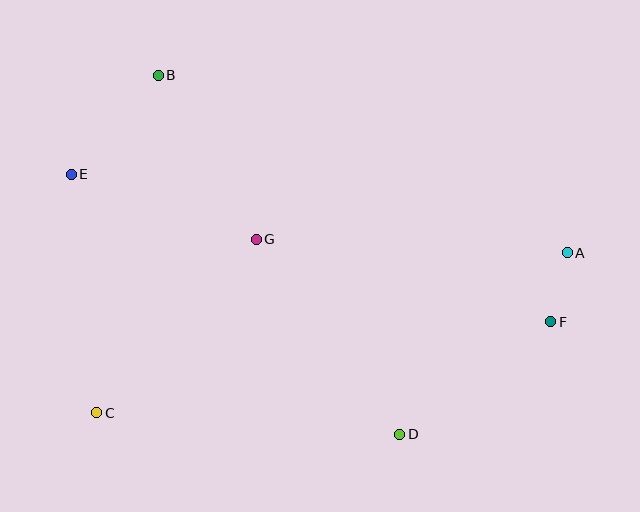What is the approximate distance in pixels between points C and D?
The distance between C and D is approximately 304 pixels.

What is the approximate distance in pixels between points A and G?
The distance between A and G is approximately 311 pixels.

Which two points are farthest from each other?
Points A and E are farthest from each other.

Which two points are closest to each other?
Points A and F are closest to each other.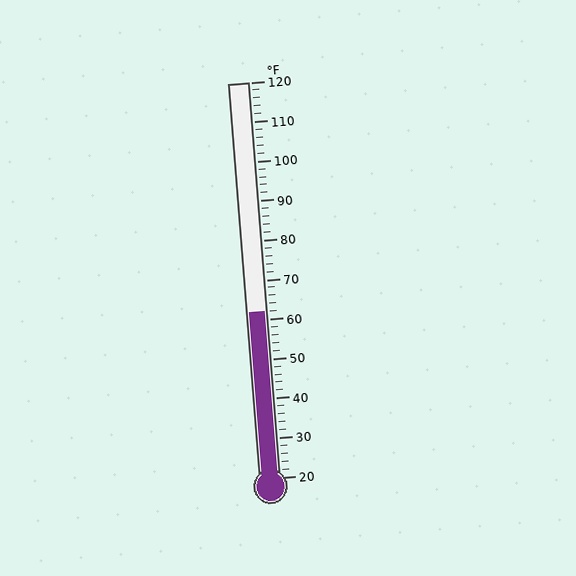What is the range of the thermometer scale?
The thermometer scale ranges from 20°F to 120°F.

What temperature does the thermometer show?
The thermometer shows approximately 62°F.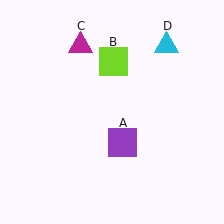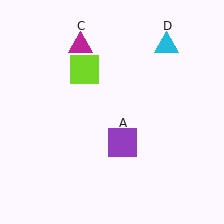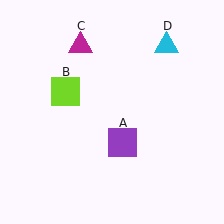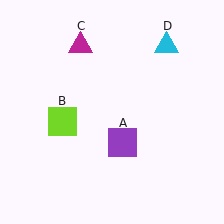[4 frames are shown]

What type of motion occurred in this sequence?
The lime square (object B) rotated counterclockwise around the center of the scene.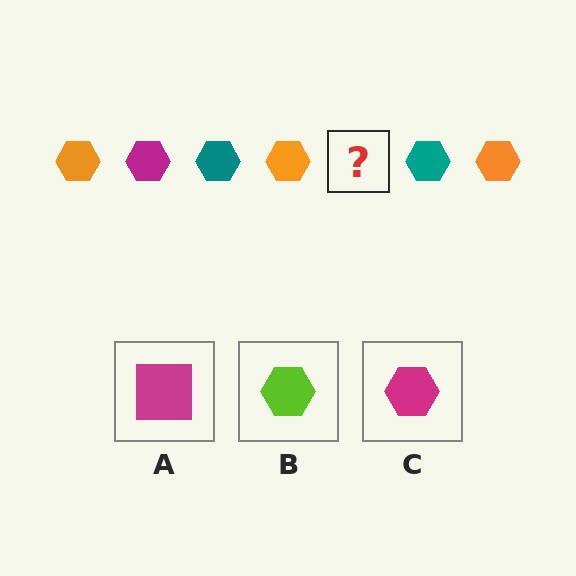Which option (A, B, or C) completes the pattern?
C.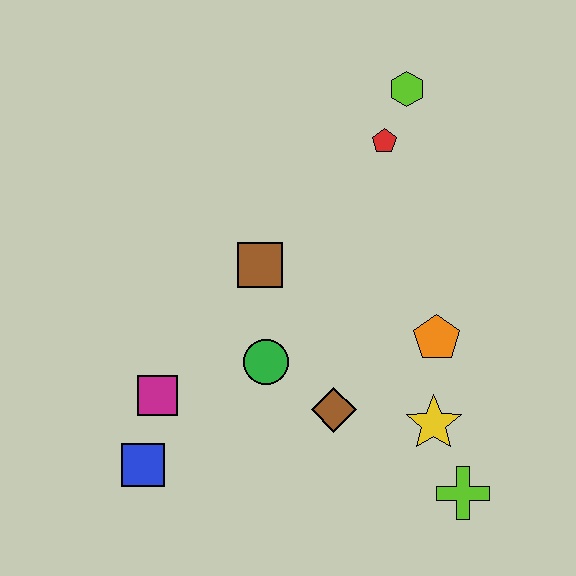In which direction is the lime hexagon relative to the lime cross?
The lime hexagon is above the lime cross.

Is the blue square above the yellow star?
No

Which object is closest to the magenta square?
The blue square is closest to the magenta square.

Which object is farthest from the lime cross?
The lime hexagon is farthest from the lime cross.